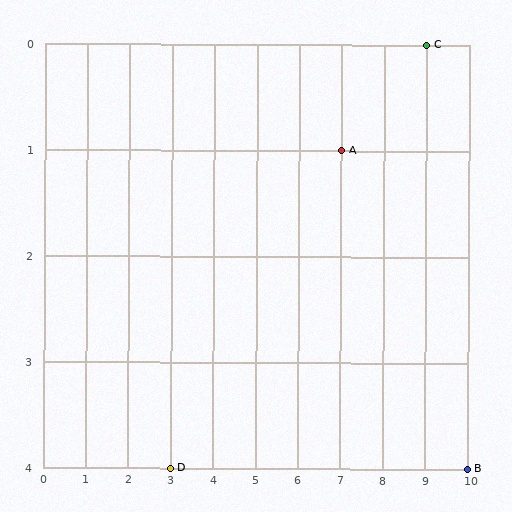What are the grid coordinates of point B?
Point B is at grid coordinates (10, 4).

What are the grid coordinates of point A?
Point A is at grid coordinates (7, 1).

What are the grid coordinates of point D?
Point D is at grid coordinates (3, 4).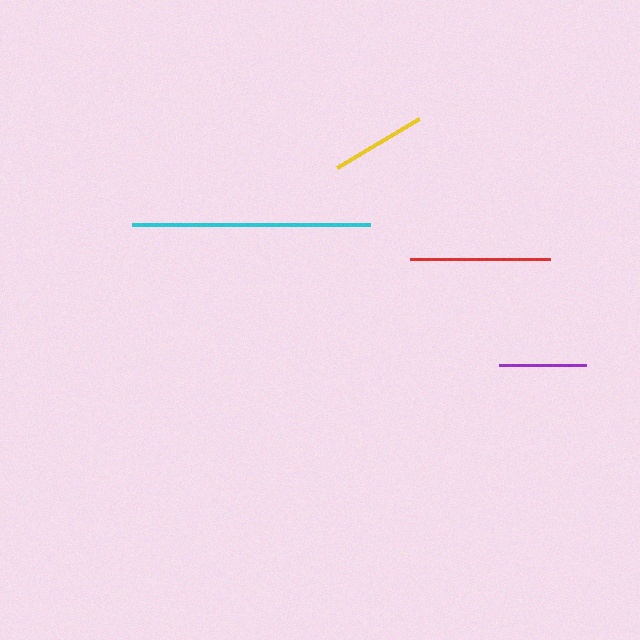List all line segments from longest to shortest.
From longest to shortest: cyan, red, yellow, purple.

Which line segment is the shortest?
The purple line is the shortest at approximately 86 pixels.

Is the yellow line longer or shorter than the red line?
The red line is longer than the yellow line.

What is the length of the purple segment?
The purple segment is approximately 86 pixels long.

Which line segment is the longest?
The cyan line is the longest at approximately 238 pixels.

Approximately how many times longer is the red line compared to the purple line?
The red line is approximately 1.6 times the length of the purple line.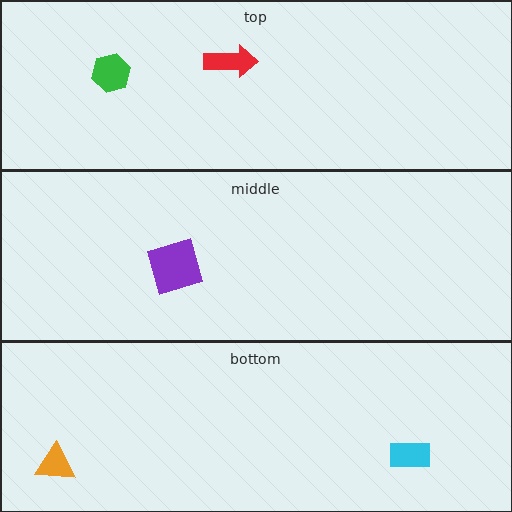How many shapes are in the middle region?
1.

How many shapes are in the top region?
2.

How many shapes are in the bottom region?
2.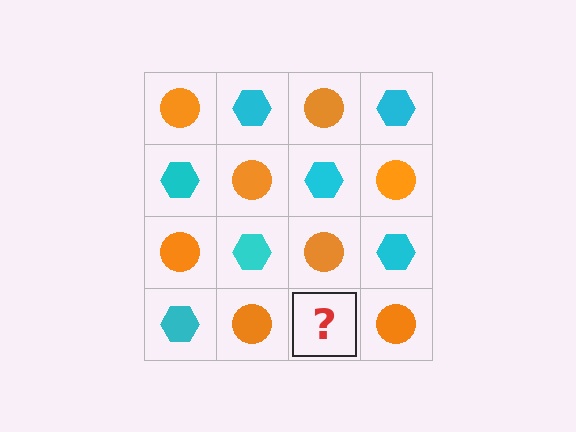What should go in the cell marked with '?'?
The missing cell should contain a cyan hexagon.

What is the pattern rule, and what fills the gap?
The rule is that it alternates orange circle and cyan hexagon in a checkerboard pattern. The gap should be filled with a cyan hexagon.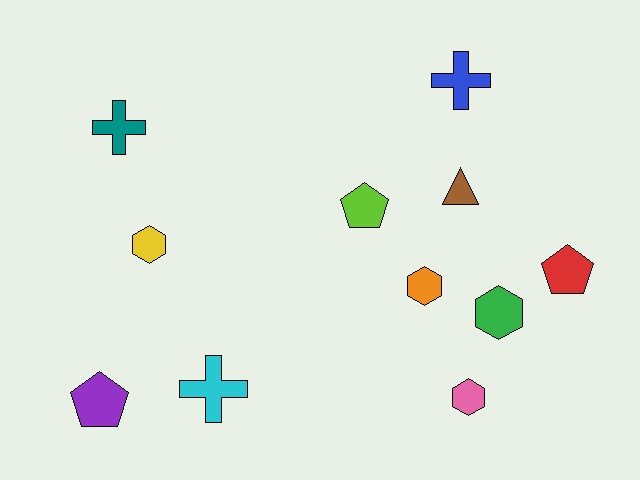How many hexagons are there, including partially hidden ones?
There are 4 hexagons.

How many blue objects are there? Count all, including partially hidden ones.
There is 1 blue object.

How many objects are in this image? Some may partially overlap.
There are 11 objects.